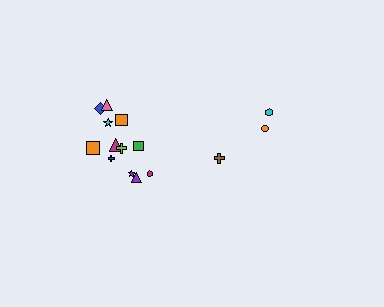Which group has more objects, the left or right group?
The left group.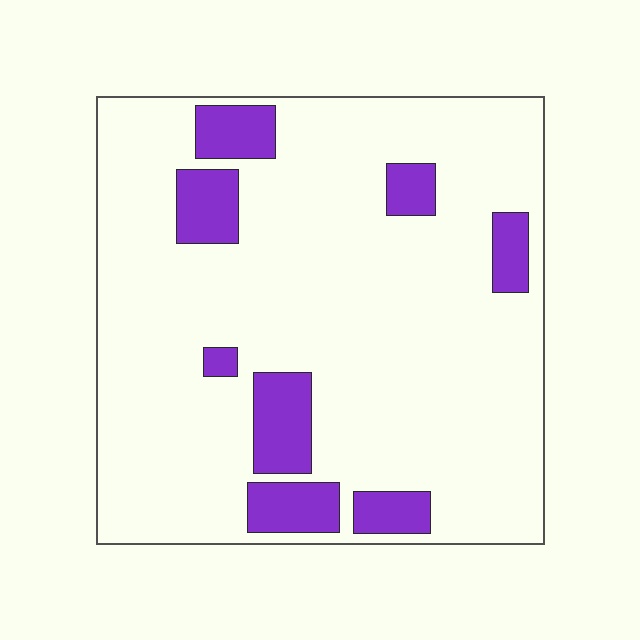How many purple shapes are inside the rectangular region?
8.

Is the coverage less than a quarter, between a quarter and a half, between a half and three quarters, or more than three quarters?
Less than a quarter.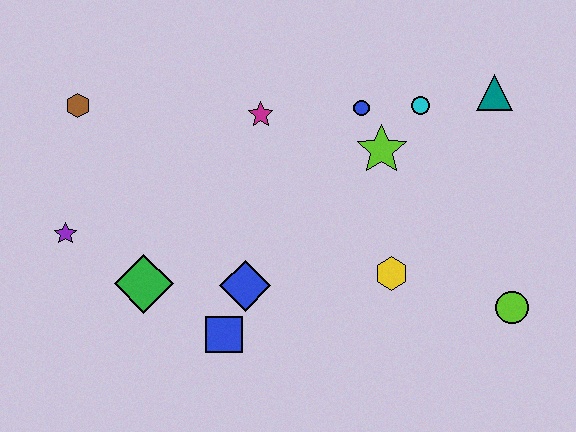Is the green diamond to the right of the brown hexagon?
Yes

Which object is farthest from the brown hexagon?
The lime circle is farthest from the brown hexagon.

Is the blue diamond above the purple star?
No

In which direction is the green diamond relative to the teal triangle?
The green diamond is to the left of the teal triangle.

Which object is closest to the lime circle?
The yellow hexagon is closest to the lime circle.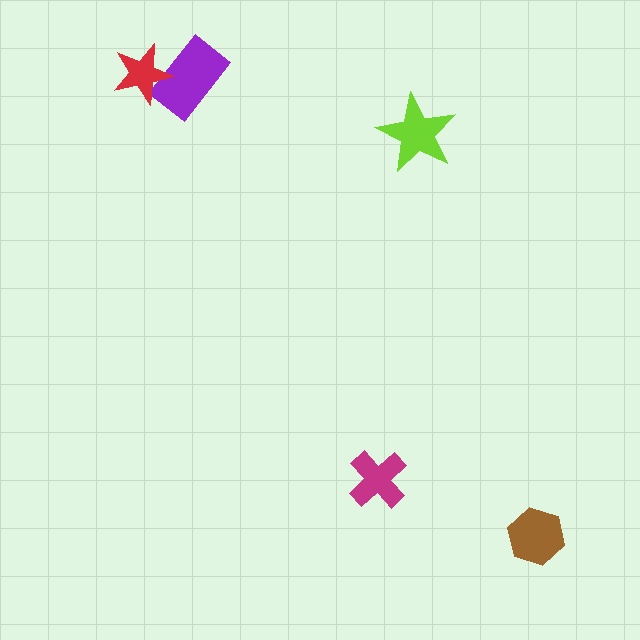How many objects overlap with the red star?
1 object overlaps with the red star.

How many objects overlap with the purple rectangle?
1 object overlaps with the purple rectangle.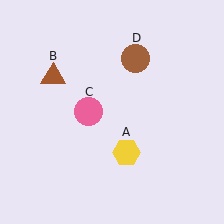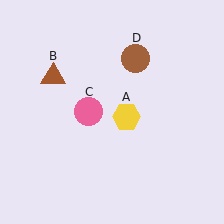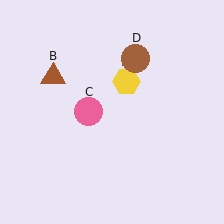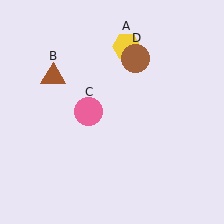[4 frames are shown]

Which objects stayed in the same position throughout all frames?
Brown triangle (object B) and pink circle (object C) and brown circle (object D) remained stationary.